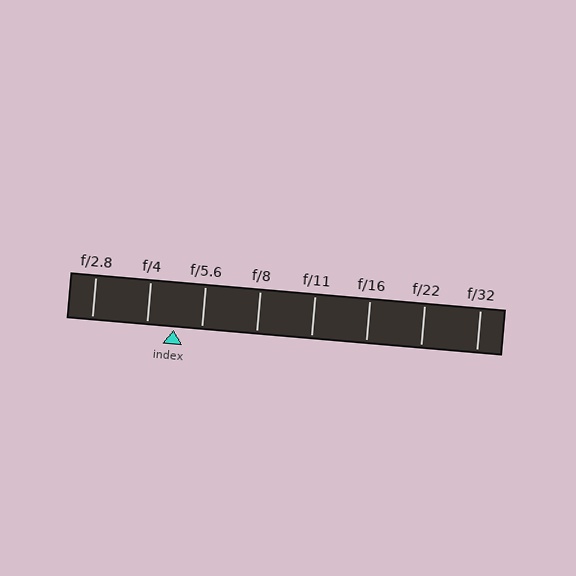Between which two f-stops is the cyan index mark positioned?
The index mark is between f/4 and f/5.6.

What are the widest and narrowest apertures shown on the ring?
The widest aperture shown is f/2.8 and the narrowest is f/32.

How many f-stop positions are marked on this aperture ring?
There are 8 f-stop positions marked.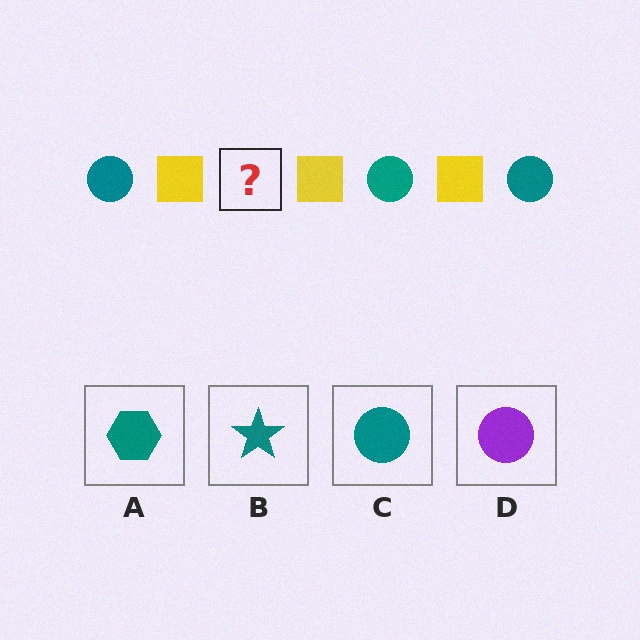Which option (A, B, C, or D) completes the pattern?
C.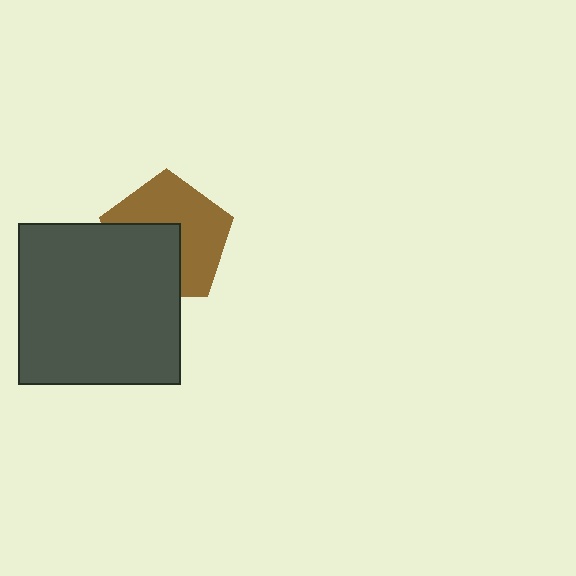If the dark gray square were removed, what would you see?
You would see the complete brown pentagon.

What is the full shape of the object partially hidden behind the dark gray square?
The partially hidden object is a brown pentagon.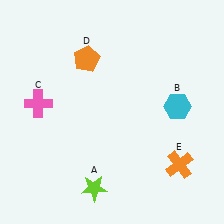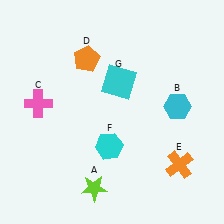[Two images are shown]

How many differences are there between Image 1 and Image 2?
There are 2 differences between the two images.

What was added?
A cyan hexagon (F), a cyan square (G) were added in Image 2.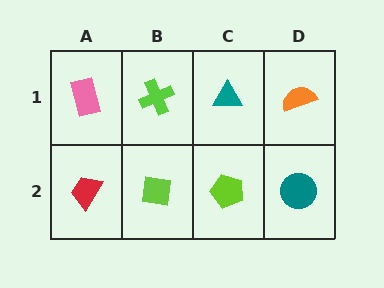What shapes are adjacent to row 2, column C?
A teal triangle (row 1, column C), a lime square (row 2, column B), a teal circle (row 2, column D).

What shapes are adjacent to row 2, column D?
An orange semicircle (row 1, column D), a lime pentagon (row 2, column C).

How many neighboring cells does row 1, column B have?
3.